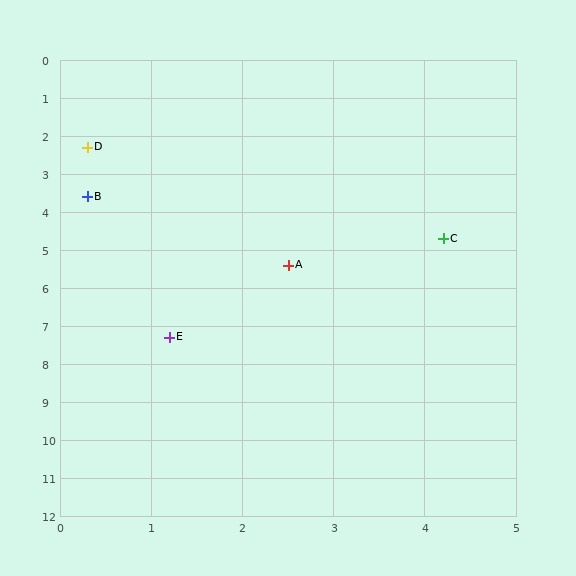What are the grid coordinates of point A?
Point A is at approximately (2.5, 5.4).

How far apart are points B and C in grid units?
Points B and C are about 4.1 grid units apart.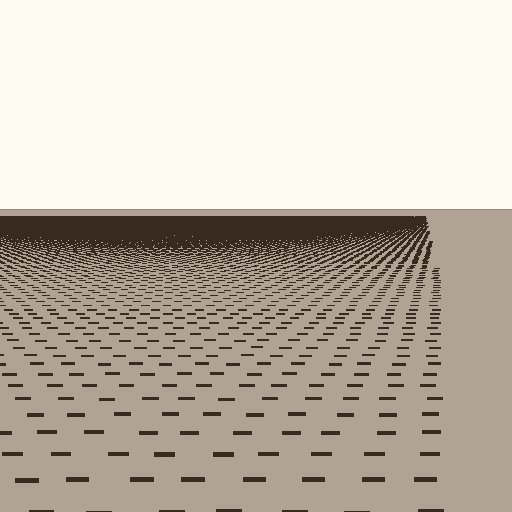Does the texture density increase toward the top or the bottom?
Density increases toward the top.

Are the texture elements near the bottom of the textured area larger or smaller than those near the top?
Larger. Near the bottom, elements are closer to the viewer and appear at a bigger on-screen size.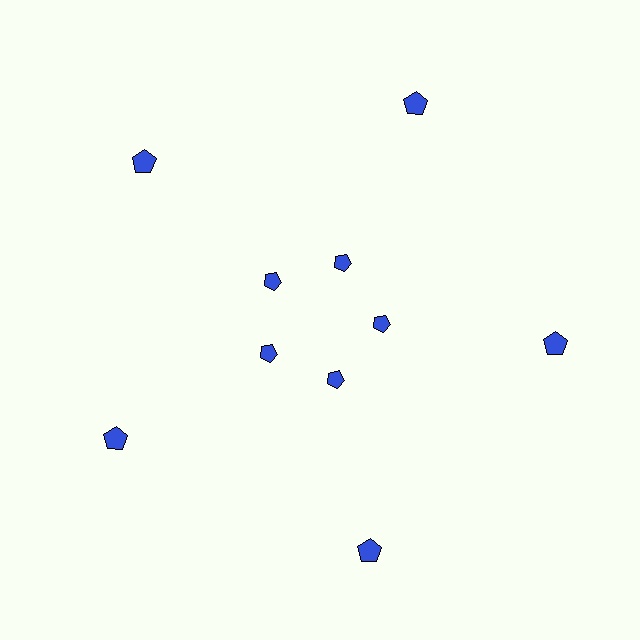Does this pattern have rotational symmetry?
Yes, this pattern has 5-fold rotational symmetry. It looks the same after rotating 72 degrees around the center.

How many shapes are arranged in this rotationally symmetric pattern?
There are 10 shapes, arranged in 5 groups of 2.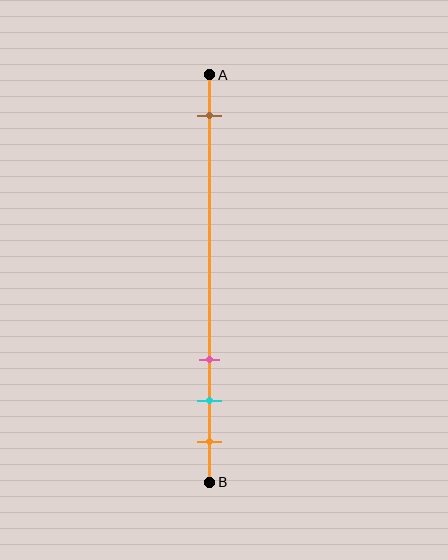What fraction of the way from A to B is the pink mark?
The pink mark is approximately 70% (0.7) of the way from A to B.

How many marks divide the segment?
There are 4 marks dividing the segment.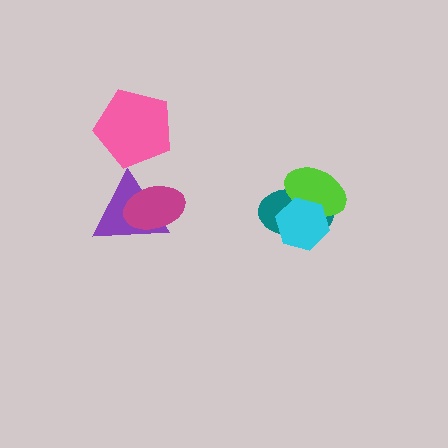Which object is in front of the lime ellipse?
The cyan hexagon is in front of the lime ellipse.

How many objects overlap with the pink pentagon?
0 objects overlap with the pink pentagon.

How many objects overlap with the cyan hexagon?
2 objects overlap with the cyan hexagon.